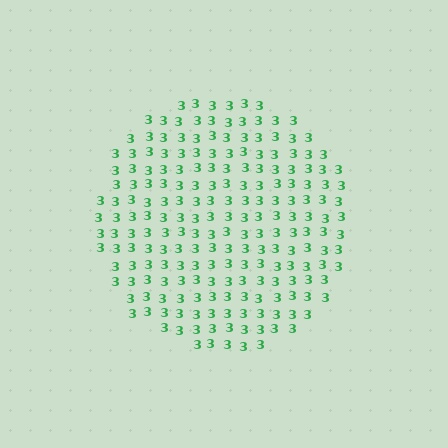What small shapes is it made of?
It is made of small digit 3's.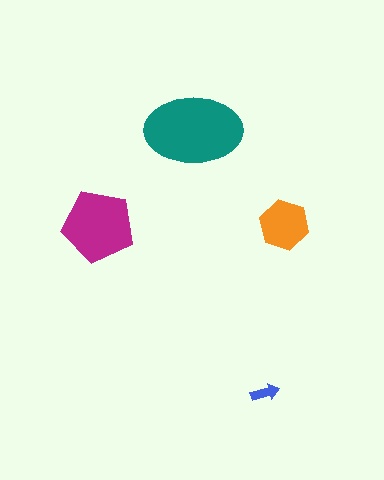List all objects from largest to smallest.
The teal ellipse, the magenta pentagon, the orange hexagon, the blue arrow.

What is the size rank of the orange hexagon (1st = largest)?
3rd.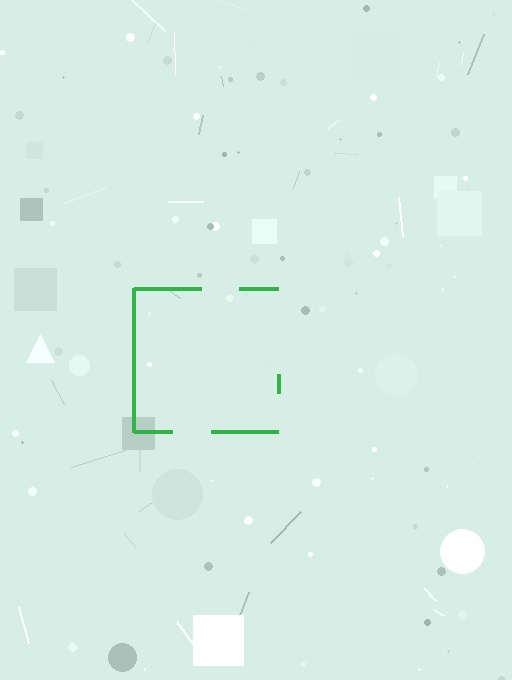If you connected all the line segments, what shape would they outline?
They would outline a square.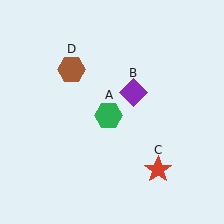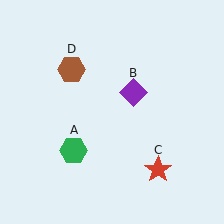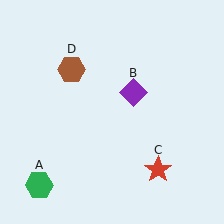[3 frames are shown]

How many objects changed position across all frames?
1 object changed position: green hexagon (object A).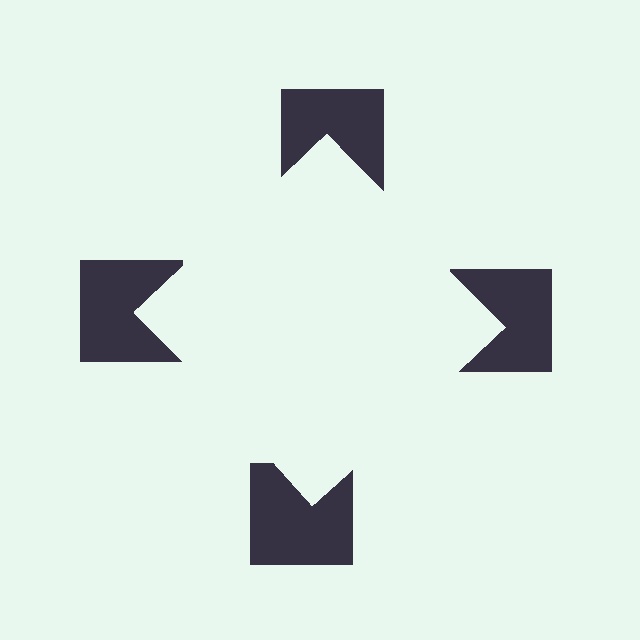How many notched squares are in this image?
There are 4 — one at each vertex of the illusory square.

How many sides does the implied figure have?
4 sides.